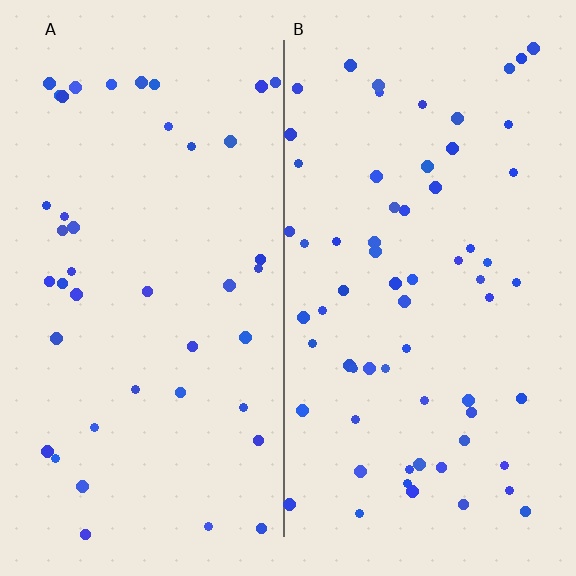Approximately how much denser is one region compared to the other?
Approximately 1.5× — region B over region A.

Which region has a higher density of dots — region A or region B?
B (the right).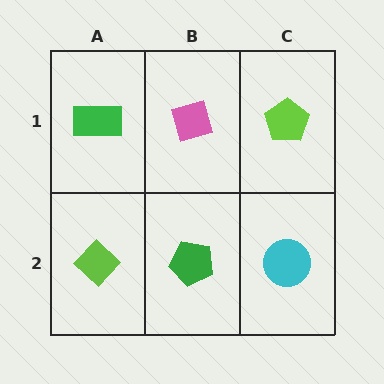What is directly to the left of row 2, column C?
A green pentagon.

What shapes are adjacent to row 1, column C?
A cyan circle (row 2, column C), a pink diamond (row 1, column B).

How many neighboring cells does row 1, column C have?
2.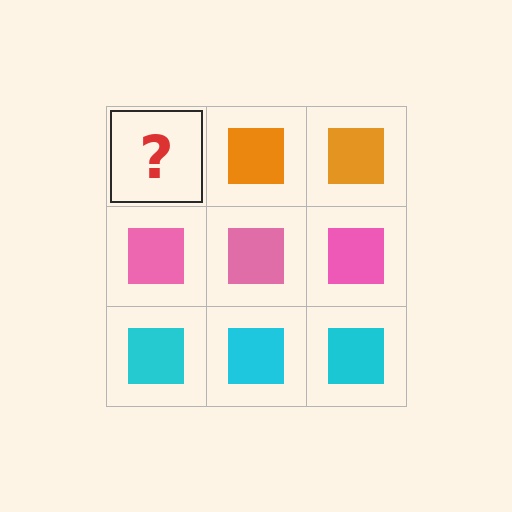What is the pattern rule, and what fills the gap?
The rule is that each row has a consistent color. The gap should be filled with an orange square.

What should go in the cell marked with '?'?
The missing cell should contain an orange square.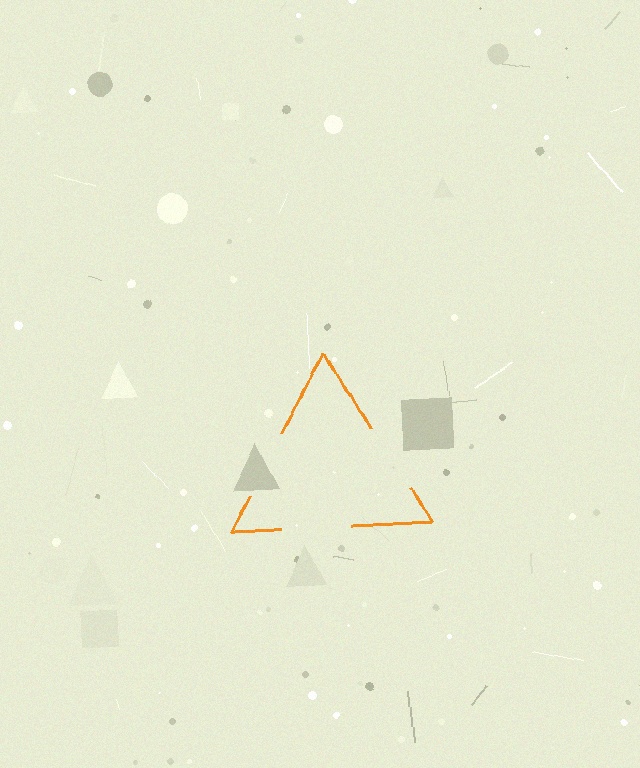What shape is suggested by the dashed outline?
The dashed outline suggests a triangle.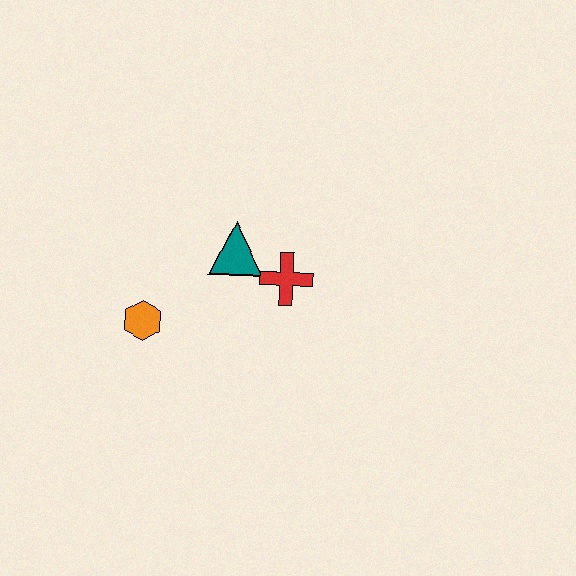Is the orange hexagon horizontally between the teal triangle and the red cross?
No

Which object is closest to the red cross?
The teal triangle is closest to the red cross.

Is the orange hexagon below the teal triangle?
Yes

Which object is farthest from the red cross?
The orange hexagon is farthest from the red cross.